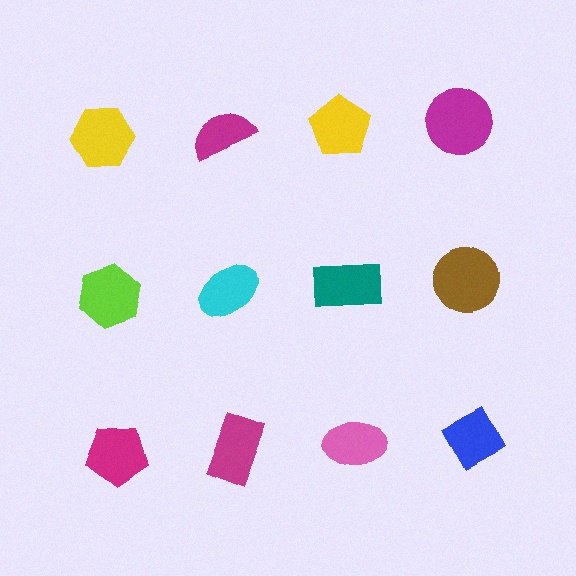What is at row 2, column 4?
A brown circle.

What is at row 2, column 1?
A lime hexagon.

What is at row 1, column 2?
A magenta semicircle.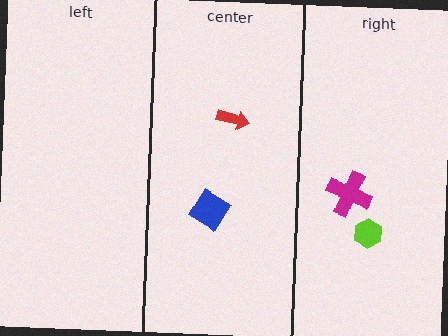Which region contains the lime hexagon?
The right region.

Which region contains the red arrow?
The center region.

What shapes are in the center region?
The blue diamond, the red arrow.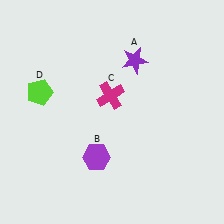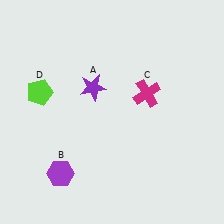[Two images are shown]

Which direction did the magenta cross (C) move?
The magenta cross (C) moved right.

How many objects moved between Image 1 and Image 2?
3 objects moved between the two images.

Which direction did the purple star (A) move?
The purple star (A) moved left.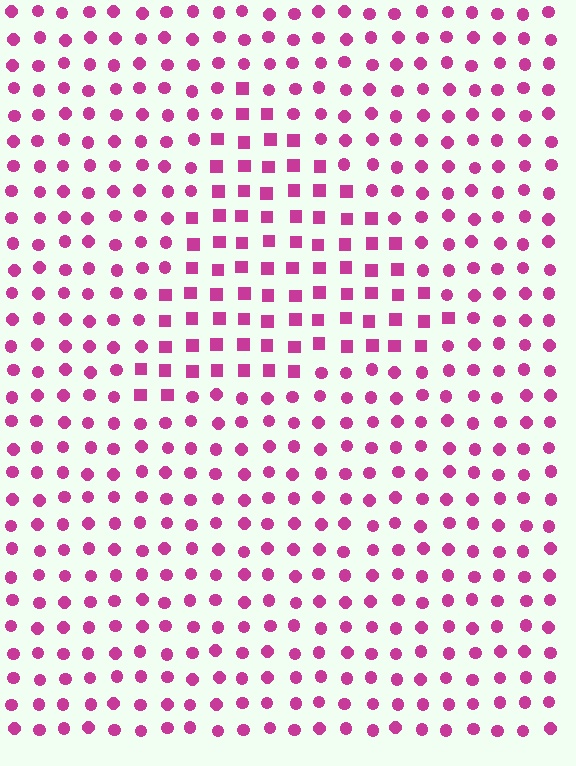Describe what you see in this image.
The image is filled with small magenta elements arranged in a uniform grid. A triangle-shaped region contains squares, while the surrounding area contains circles. The boundary is defined purely by the change in element shape.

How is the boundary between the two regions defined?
The boundary is defined by a change in element shape: squares inside vs. circles outside. All elements share the same color and spacing.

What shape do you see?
I see a triangle.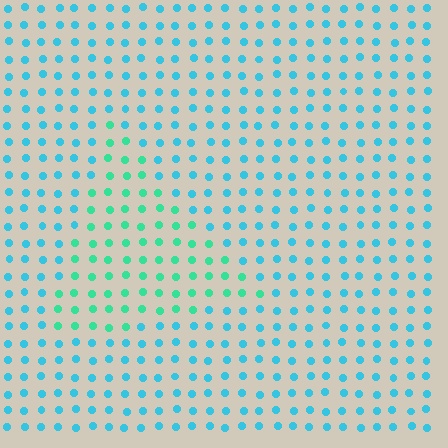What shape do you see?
I see a triangle.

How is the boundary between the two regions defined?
The boundary is defined purely by a slight shift in hue (about 35 degrees). Spacing, size, and orientation are identical on both sides.